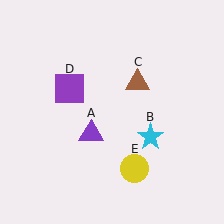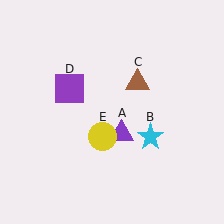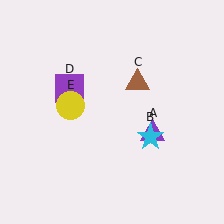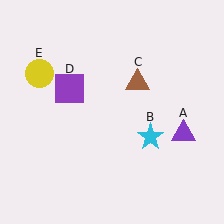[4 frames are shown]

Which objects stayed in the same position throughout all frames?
Cyan star (object B) and brown triangle (object C) and purple square (object D) remained stationary.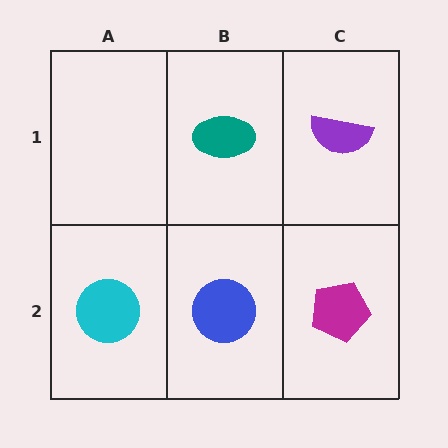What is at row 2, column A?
A cyan circle.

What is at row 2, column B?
A blue circle.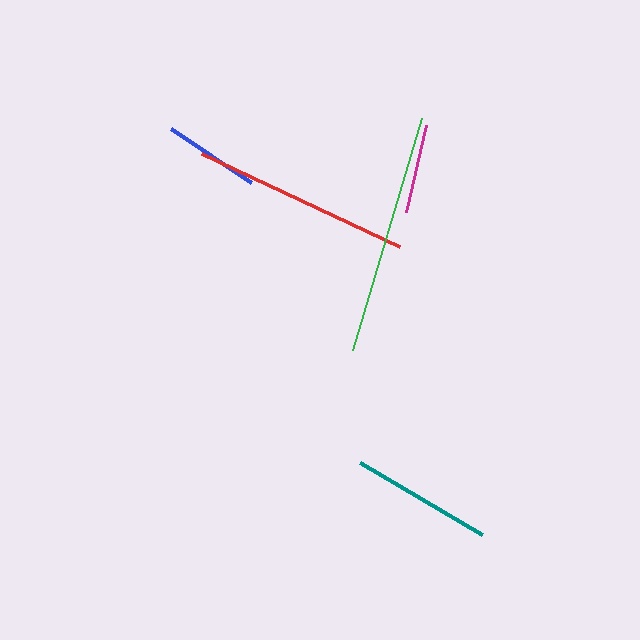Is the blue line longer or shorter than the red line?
The red line is longer than the blue line.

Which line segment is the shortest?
The magenta line is the shortest at approximately 90 pixels.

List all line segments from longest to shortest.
From longest to shortest: green, red, teal, blue, magenta.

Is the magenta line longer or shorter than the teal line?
The teal line is longer than the magenta line.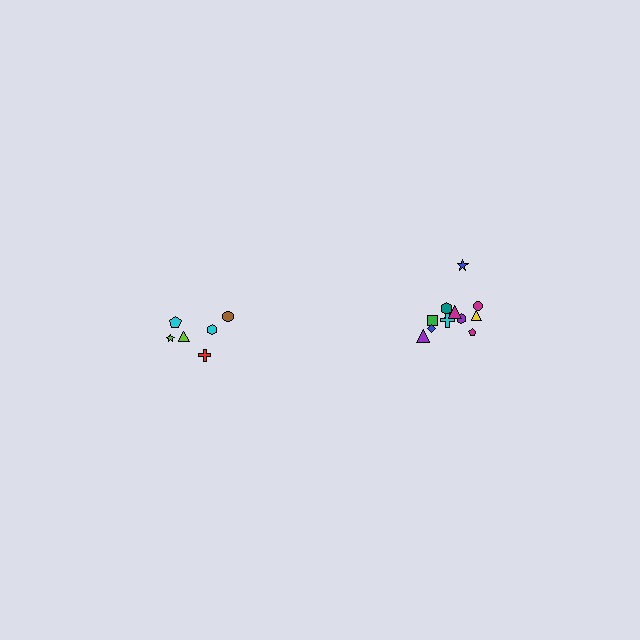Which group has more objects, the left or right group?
The right group.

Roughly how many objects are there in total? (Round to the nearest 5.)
Roughly 20 objects in total.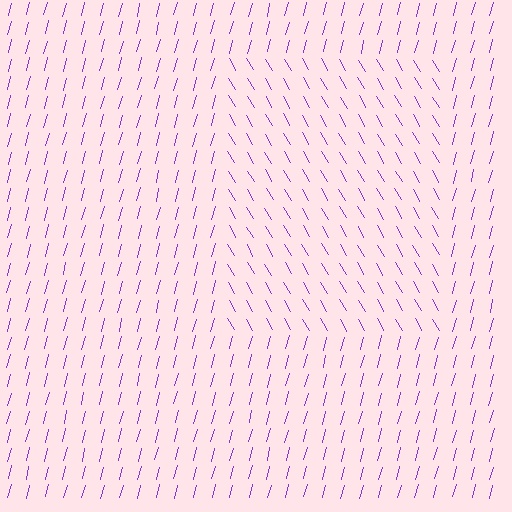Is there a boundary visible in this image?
Yes, there is a texture boundary formed by a change in line orientation.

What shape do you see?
I see a rectangle.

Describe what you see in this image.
The image is filled with small purple line segments. A rectangle region in the image has lines oriented differently from the surrounding lines, creating a visible texture boundary.